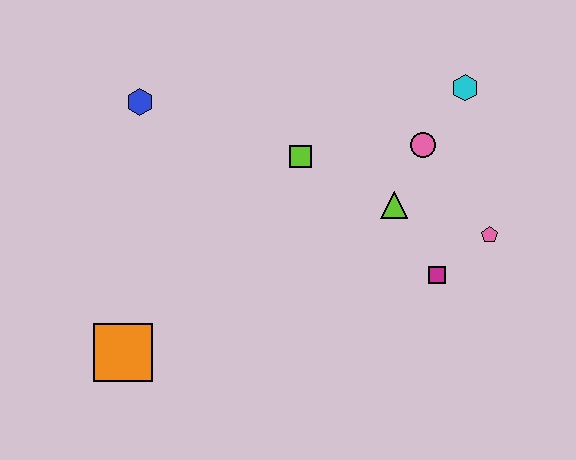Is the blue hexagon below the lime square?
No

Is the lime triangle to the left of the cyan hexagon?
Yes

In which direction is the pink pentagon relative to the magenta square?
The pink pentagon is to the right of the magenta square.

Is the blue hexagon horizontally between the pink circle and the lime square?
No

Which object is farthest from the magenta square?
The blue hexagon is farthest from the magenta square.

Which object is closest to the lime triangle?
The pink circle is closest to the lime triangle.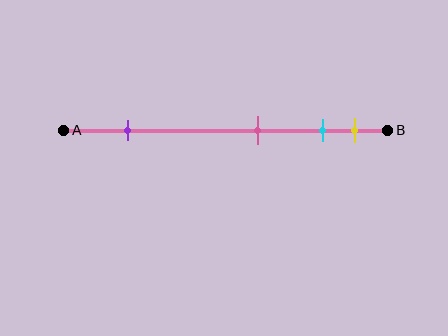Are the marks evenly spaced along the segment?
No, the marks are not evenly spaced.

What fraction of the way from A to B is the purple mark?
The purple mark is approximately 20% (0.2) of the way from A to B.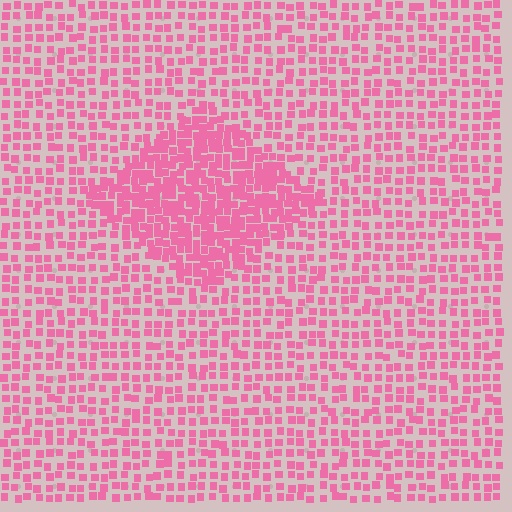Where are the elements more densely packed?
The elements are more densely packed inside the diamond boundary.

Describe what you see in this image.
The image contains small pink elements arranged at two different densities. A diamond-shaped region is visible where the elements are more densely packed than the surrounding area.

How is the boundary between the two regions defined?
The boundary is defined by a change in element density (approximately 2.0x ratio). All elements are the same color, size, and shape.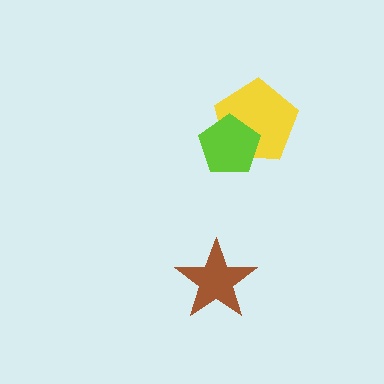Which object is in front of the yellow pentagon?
The lime pentagon is in front of the yellow pentagon.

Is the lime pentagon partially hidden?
No, no other shape covers it.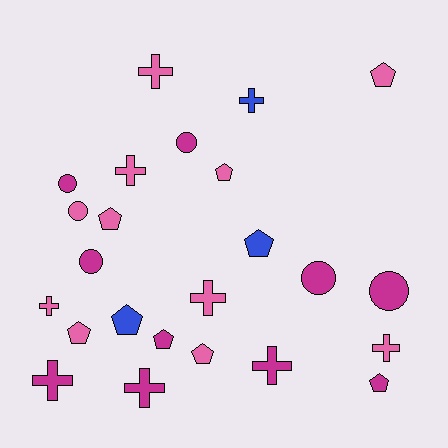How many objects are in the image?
There are 24 objects.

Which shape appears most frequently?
Cross, with 9 objects.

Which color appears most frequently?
Pink, with 11 objects.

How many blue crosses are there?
There is 1 blue cross.